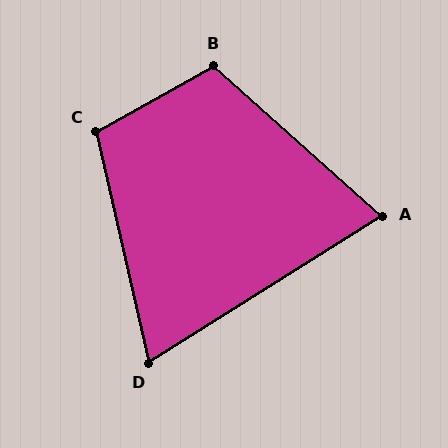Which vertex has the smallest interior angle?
D, at approximately 71 degrees.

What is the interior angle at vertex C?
Approximately 106 degrees (obtuse).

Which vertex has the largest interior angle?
B, at approximately 109 degrees.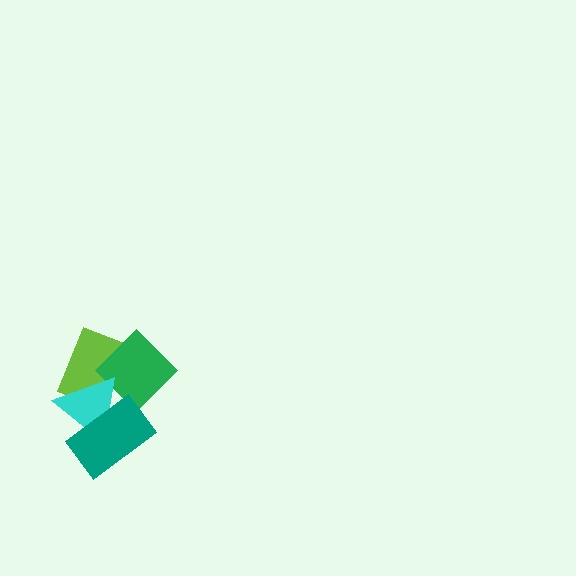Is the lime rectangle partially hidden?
Yes, it is partially covered by another shape.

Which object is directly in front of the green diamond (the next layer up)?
The cyan triangle is directly in front of the green diamond.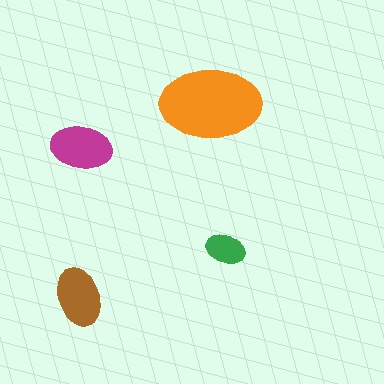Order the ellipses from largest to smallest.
the orange one, the magenta one, the brown one, the green one.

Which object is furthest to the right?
The green ellipse is rightmost.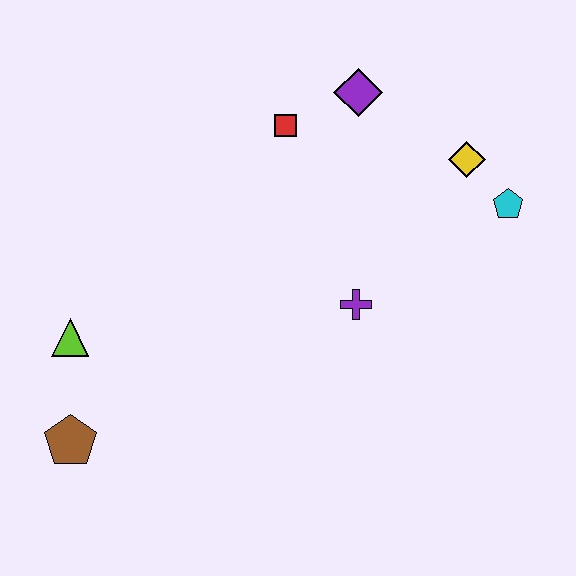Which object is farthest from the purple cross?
The brown pentagon is farthest from the purple cross.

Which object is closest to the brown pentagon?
The lime triangle is closest to the brown pentagon.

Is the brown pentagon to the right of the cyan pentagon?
No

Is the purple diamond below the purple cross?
No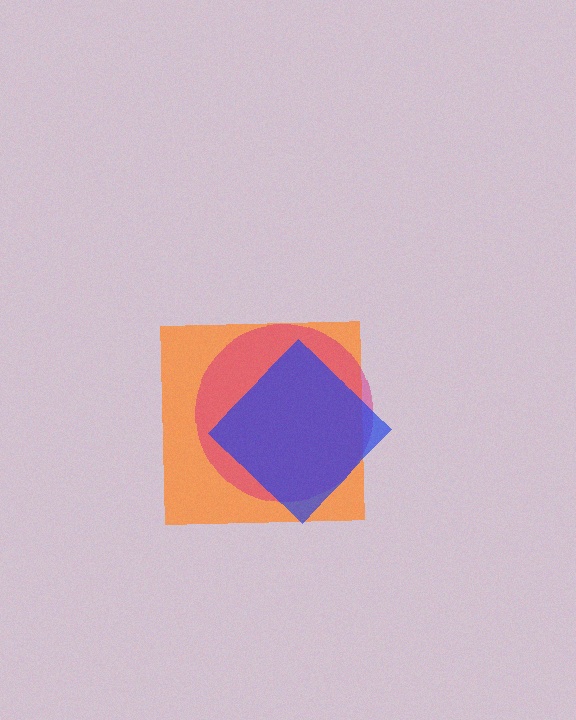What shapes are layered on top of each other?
The layered shapes are: an orange square, a magenta circle, a blue diamond.